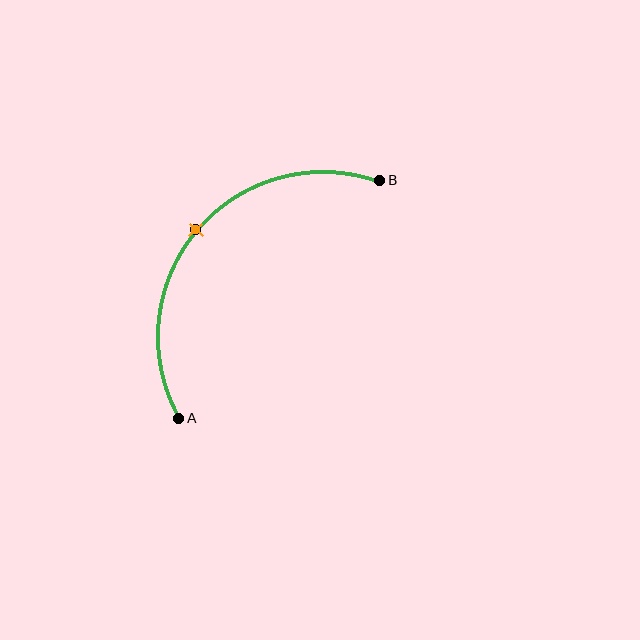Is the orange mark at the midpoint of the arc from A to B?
Yes. The orange mark lies on the arc at equal arc-length from both A and B — it is the arc midpoint.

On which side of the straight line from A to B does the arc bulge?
The arc bulges above and to the left of the straight line connecting A and B.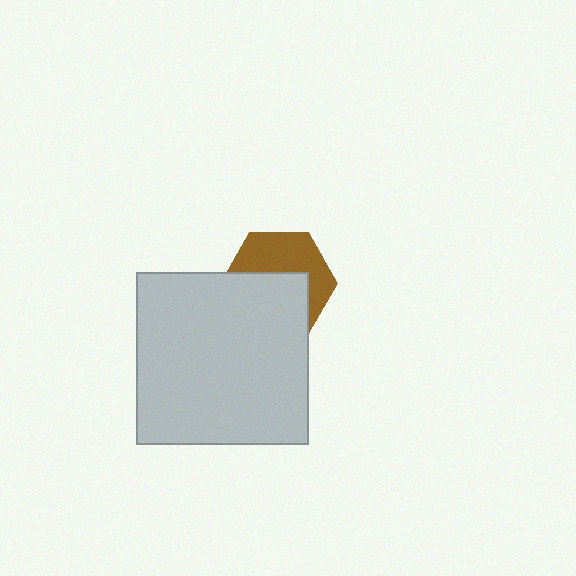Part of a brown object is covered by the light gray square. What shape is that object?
It is a hexagon.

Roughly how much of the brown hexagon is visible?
About half of it is visible (roughly 47%).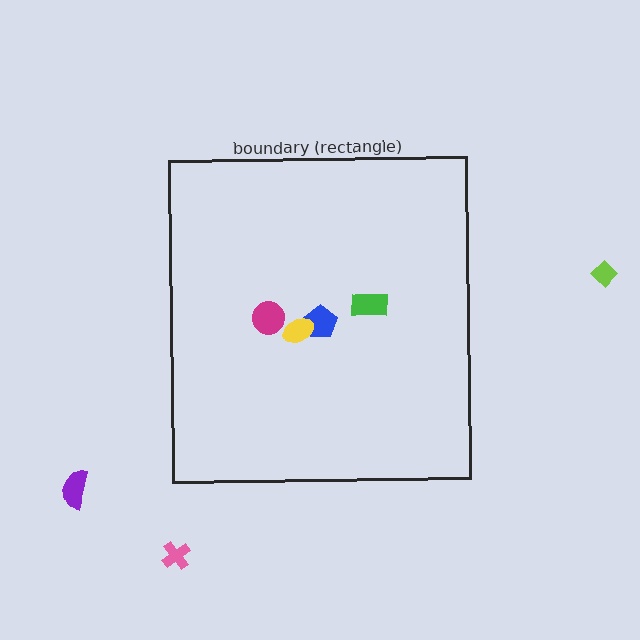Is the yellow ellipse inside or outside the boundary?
Inside.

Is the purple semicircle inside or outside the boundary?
Outside.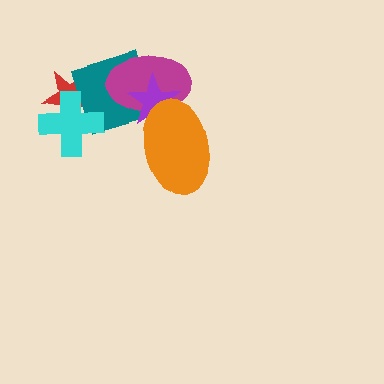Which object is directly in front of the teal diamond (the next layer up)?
The magenta ellipse is directly in front of the teal diamond.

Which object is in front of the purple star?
The orange ellipse is in front of the purple star.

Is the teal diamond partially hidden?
Yes, it is partially covered by another shape.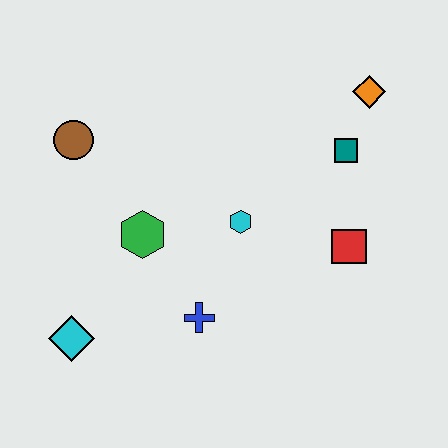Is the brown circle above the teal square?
Yes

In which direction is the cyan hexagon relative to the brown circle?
The cyan hexagon is to the right of the brown circle.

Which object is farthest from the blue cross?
The orange diamond is farthest from the blue cross.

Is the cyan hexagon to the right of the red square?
No